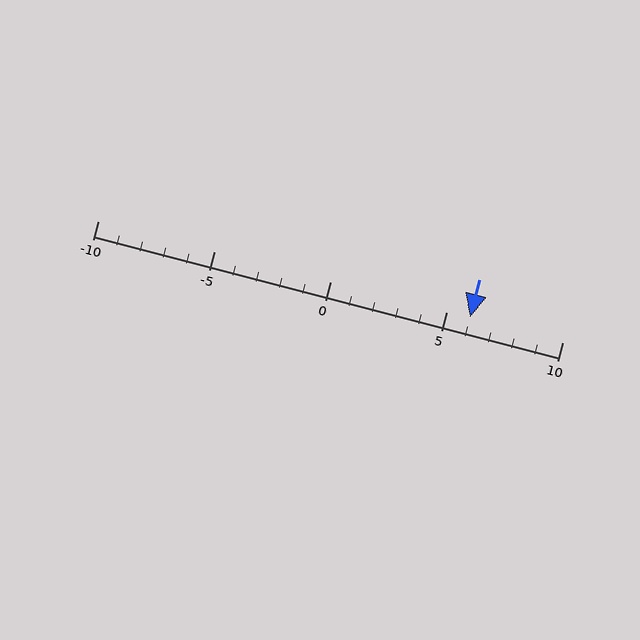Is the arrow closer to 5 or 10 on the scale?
The arrow is closer to 5.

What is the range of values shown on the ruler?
The ruler shows values from -10 to 10.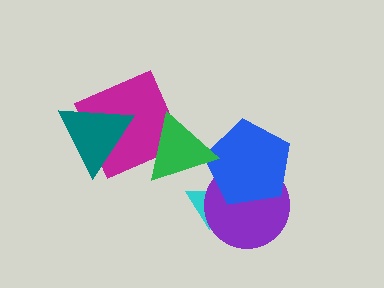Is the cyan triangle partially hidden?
Yes, it is partially covered by another shape.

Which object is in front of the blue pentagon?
The green triangle is in front of the blue pentagon.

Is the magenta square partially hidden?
Yes, it is partially covered by another shape.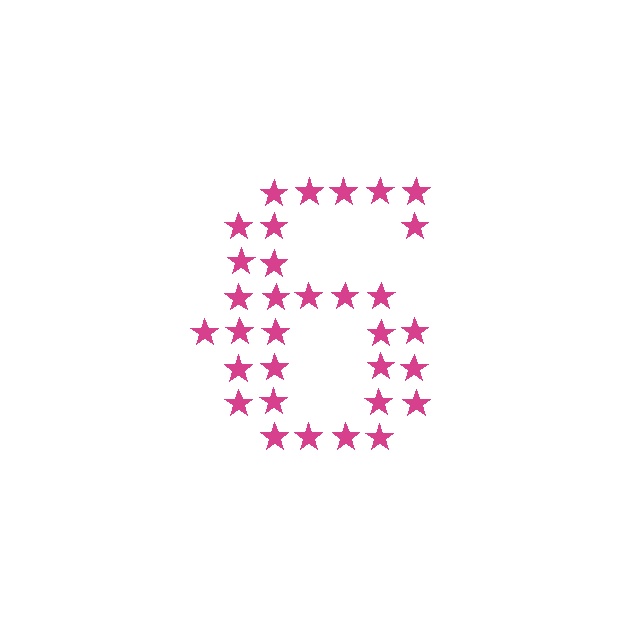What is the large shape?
The large shape is the digit 6.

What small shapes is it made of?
It is made of small stars.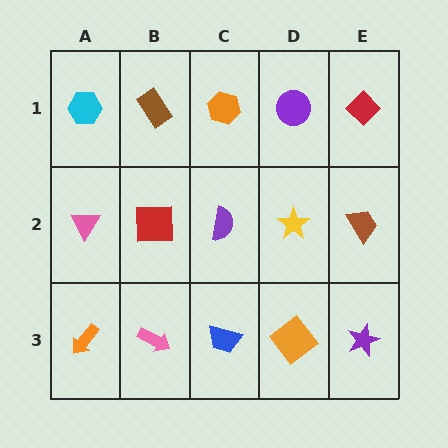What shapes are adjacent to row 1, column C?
A purple semicircle (row 2, column C), a brown rectangle (row 1, column B), a purple circle (row 1, column D).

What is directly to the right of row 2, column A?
A red square.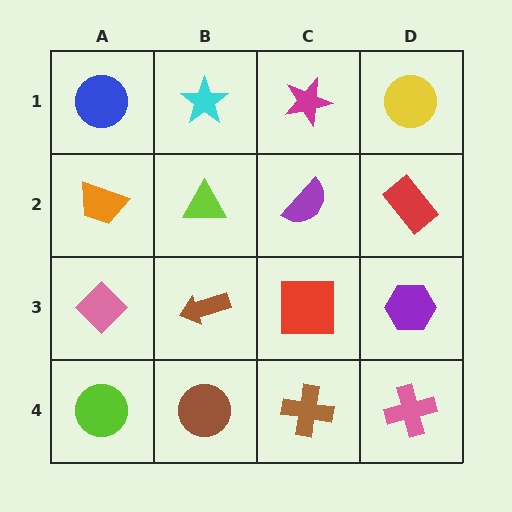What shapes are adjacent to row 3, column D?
A red rectangle (row 2, column D), a pink cross (row 4, column D), a red square (row 3, column C).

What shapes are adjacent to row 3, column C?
A purple semicircle (row 2, column C), a brown cross (row 4, column C), a brown arrow (row 3, column B), a purple hexagon (row 3, column D).